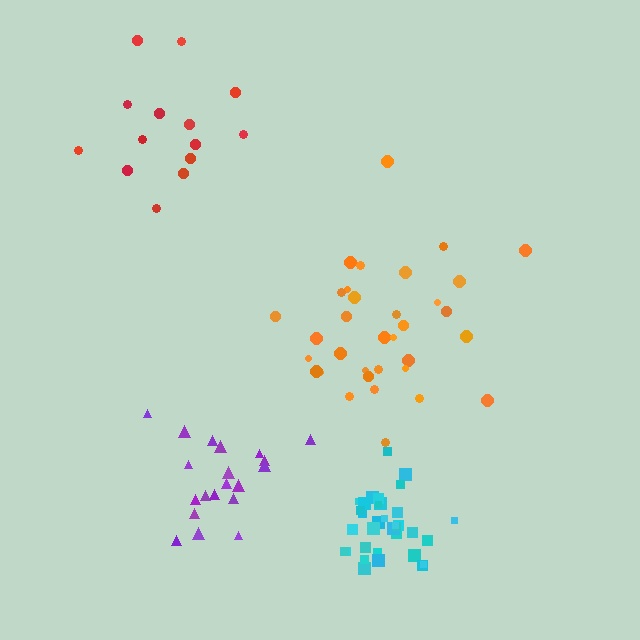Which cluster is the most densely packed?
Cyan.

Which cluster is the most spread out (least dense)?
Red.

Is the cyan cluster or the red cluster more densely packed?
Cyan.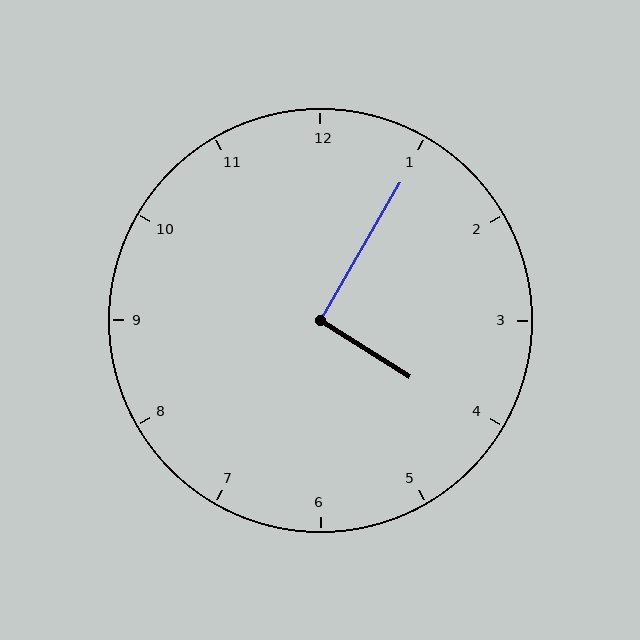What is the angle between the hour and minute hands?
Approximately 92 degrees.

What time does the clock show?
4:05.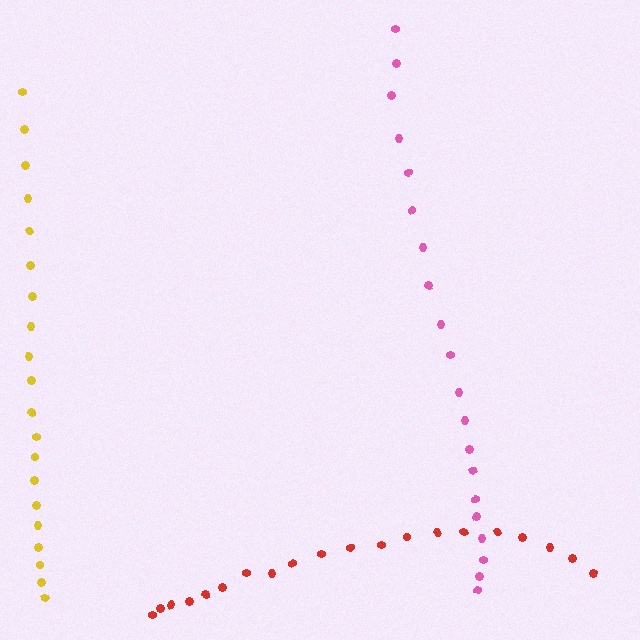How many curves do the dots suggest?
There are 3 distinct paths.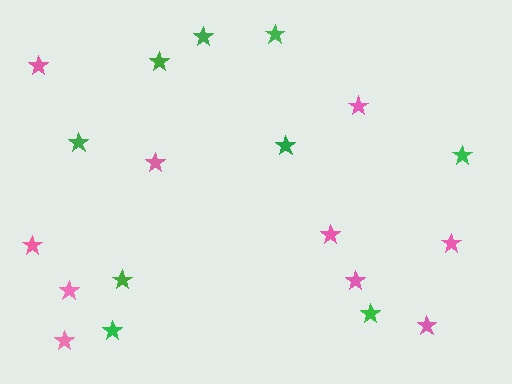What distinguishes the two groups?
There are 2 groups: one group of pink stars (10) and one group of green stars (9).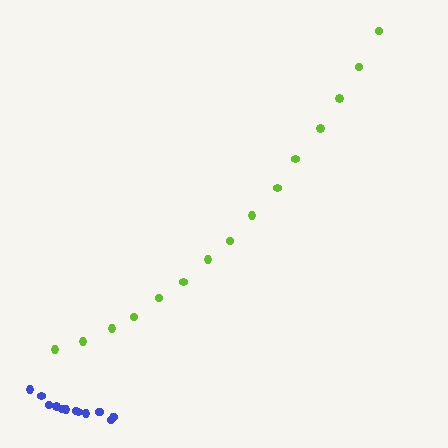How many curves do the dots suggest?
There are 2 distinct paths.